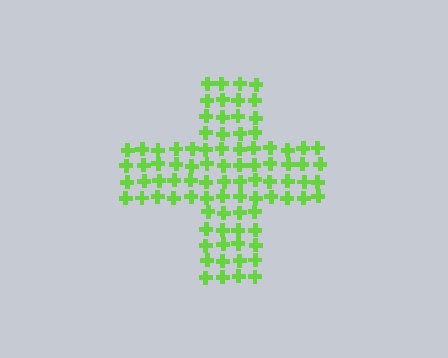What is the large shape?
The large shape is a cross.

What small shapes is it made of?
It is made of small crosses.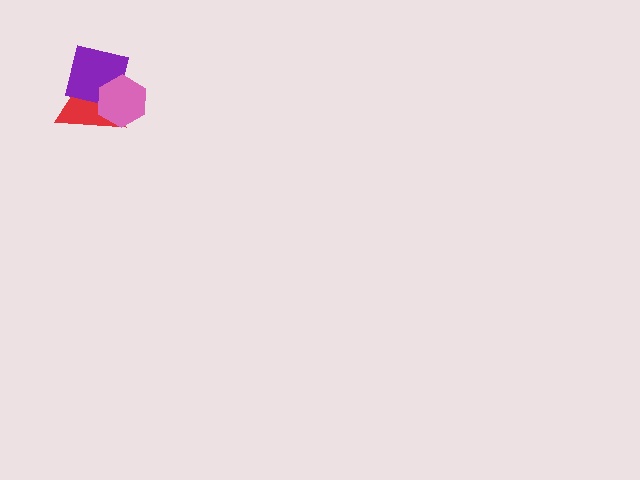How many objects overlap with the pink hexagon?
2 objects overlap with the pink hexagon.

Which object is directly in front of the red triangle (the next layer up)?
The purple square is directly in front of the red triangle.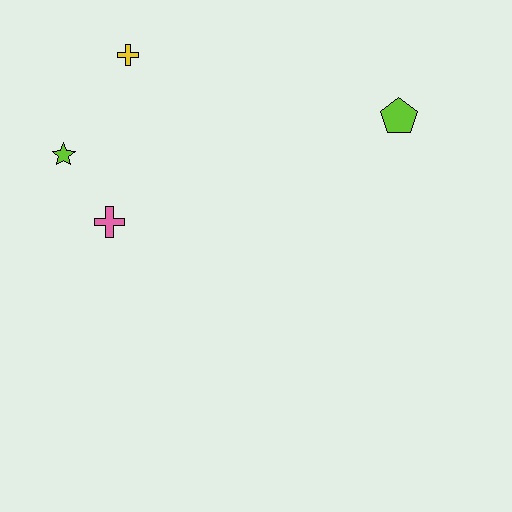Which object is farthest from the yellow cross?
The lime pentagon is farthest from the yellow cross.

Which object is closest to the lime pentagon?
The yellow cross is closest to the lime pentagon.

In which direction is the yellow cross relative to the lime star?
The yellow cross is above the lime star.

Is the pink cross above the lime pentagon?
No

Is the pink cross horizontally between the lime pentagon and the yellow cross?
No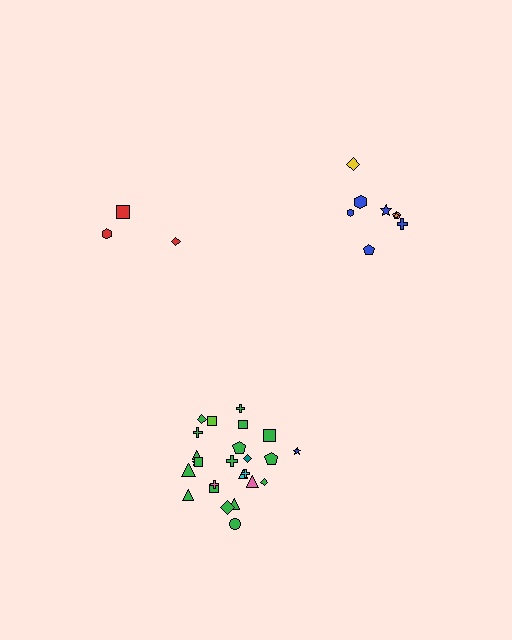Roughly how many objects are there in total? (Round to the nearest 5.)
Roughly 35 objects in total.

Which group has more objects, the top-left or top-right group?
The top-right group.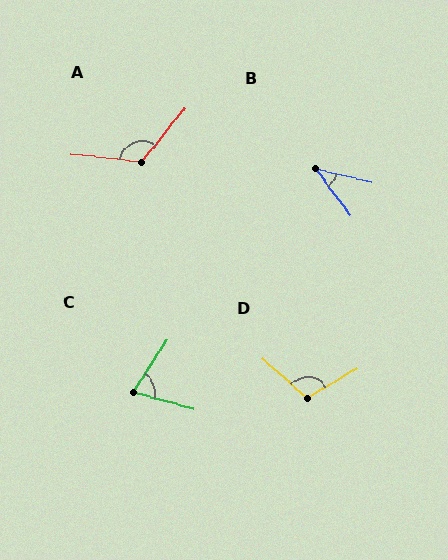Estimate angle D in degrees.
Approximately 108 degrees.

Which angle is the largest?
A, at approximately 122 degrees.